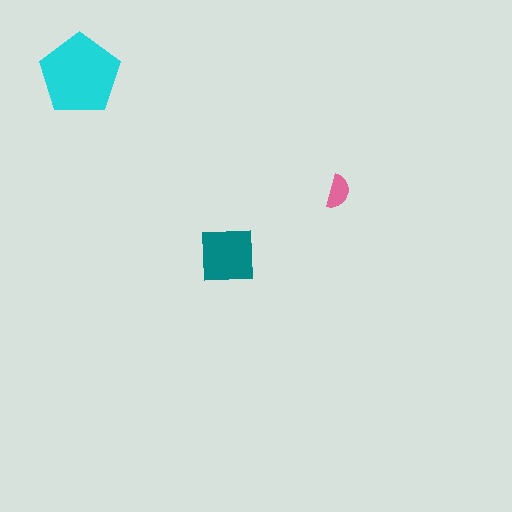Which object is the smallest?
The pink semicircle.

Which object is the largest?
The cyan pentagon.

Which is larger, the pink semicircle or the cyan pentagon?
The cyan pentagon.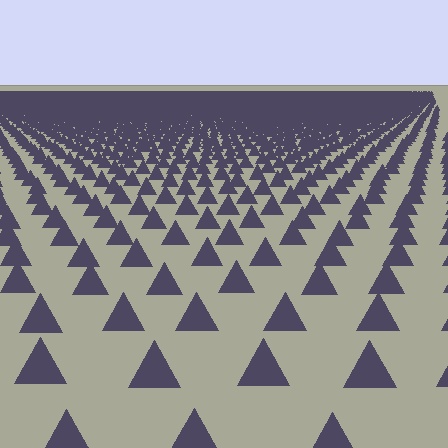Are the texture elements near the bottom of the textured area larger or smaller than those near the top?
Larger. Near the bottom, elements are closer to the viewer and appear at a bigger on-screen size.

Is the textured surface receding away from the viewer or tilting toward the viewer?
The surface is receding away from the viewer. Texture elements get smaller and denser toward the top.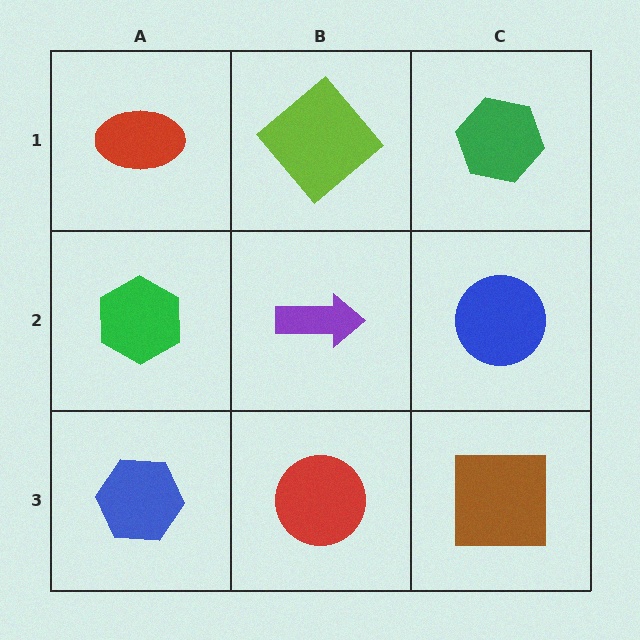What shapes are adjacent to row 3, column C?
A blue circle (row 2, column C), a red circle (row 3, column B).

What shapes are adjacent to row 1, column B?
A purple arrow (row 2, column B), a red ellipse (row 1, column A), a green hexagon (row 1, column C).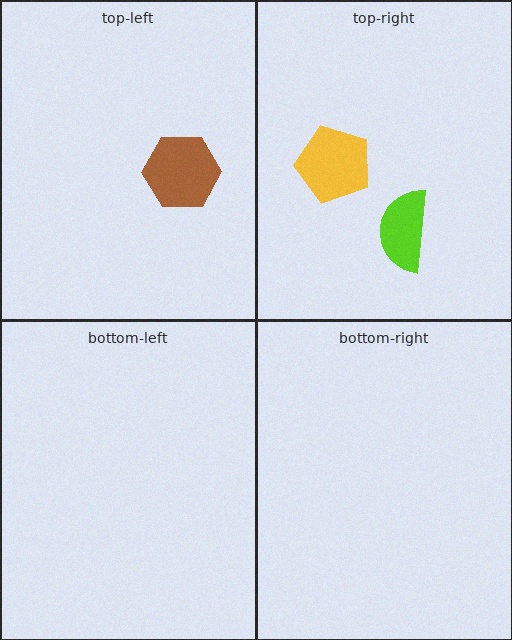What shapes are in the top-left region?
The brown hexagon.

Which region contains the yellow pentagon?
The top-right region.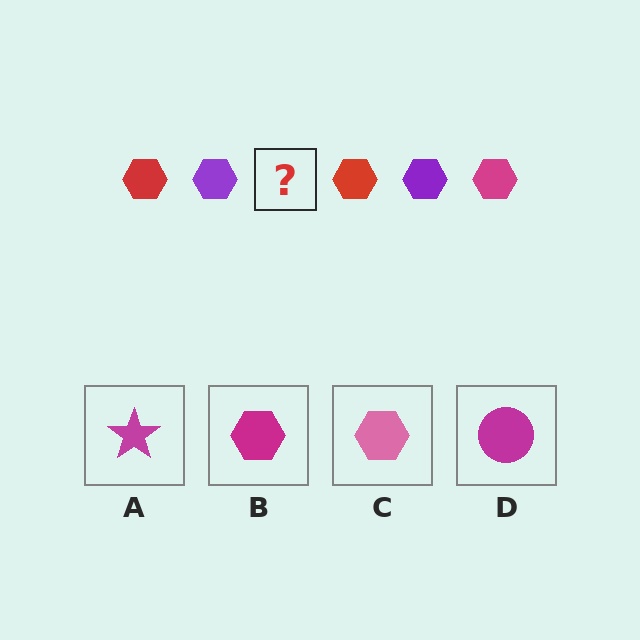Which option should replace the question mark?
Option B.